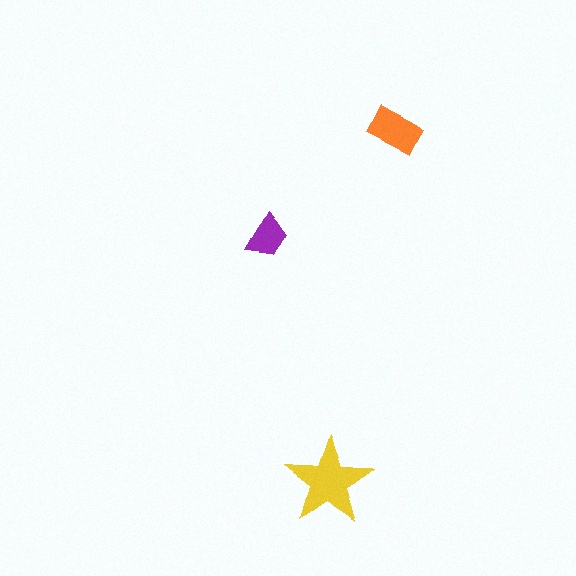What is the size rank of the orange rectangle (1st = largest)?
2nd.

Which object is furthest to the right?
The orange rectangle is rightmost.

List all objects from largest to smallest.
The yellow star, the orange rectangle, the purple trapezoid.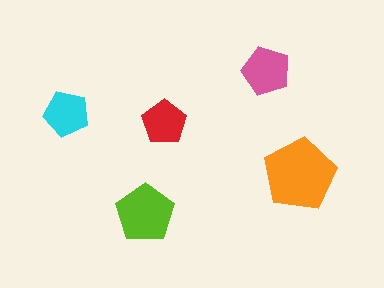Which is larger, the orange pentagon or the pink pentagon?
The orange one.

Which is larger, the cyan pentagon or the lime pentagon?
The lime one.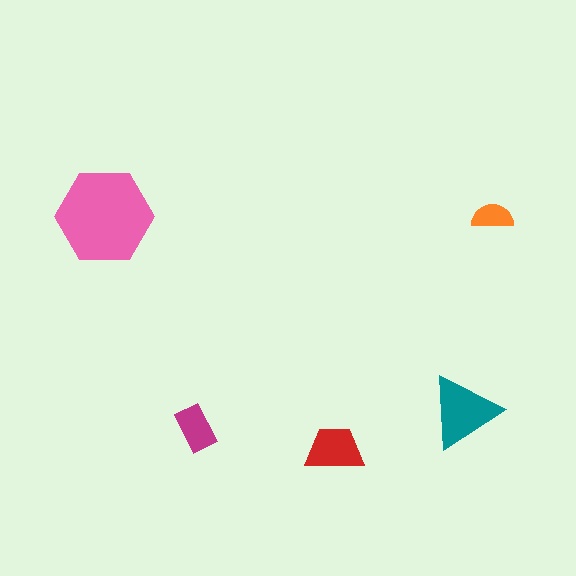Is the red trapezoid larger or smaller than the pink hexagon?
Smaller.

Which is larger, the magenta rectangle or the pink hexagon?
The pink hexagon.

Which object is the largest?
The pink hexagon.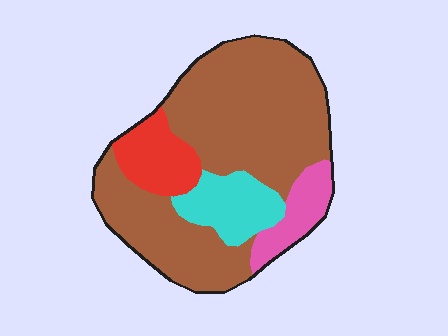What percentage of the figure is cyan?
Cyan covers 12% of the figure.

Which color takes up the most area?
Brown, at roughly 65%.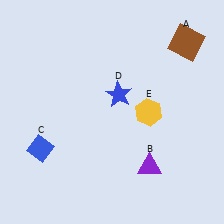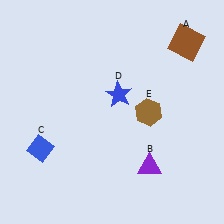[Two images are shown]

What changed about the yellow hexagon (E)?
In Image 1, E is yellow. In Image 2, it changed to brown.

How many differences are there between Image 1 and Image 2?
There is 1 difference between the two images.